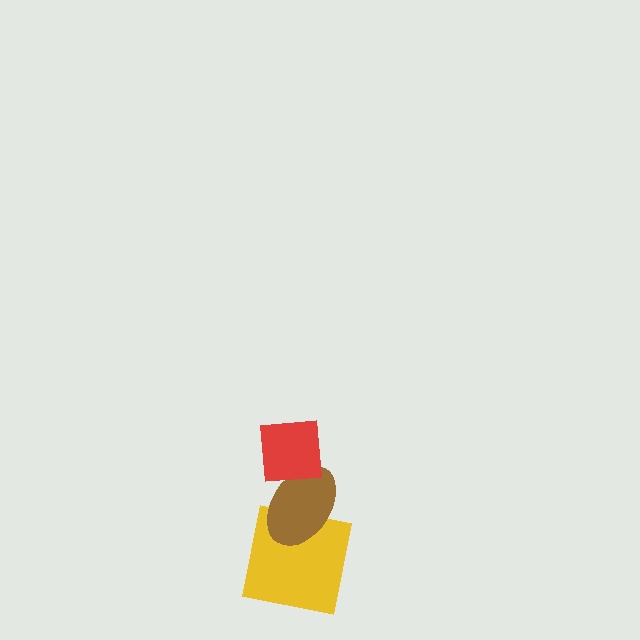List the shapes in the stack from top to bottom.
From top to bottom: the red square, the brown ellipse, the yellow square.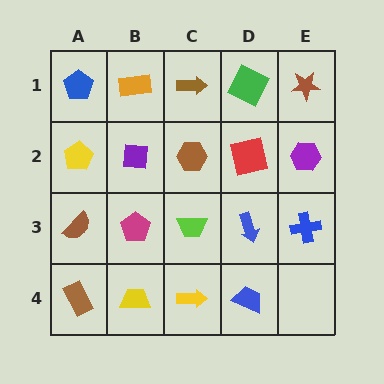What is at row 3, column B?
A magenta pentagon.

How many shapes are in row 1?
5 shapes.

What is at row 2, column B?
A purple square.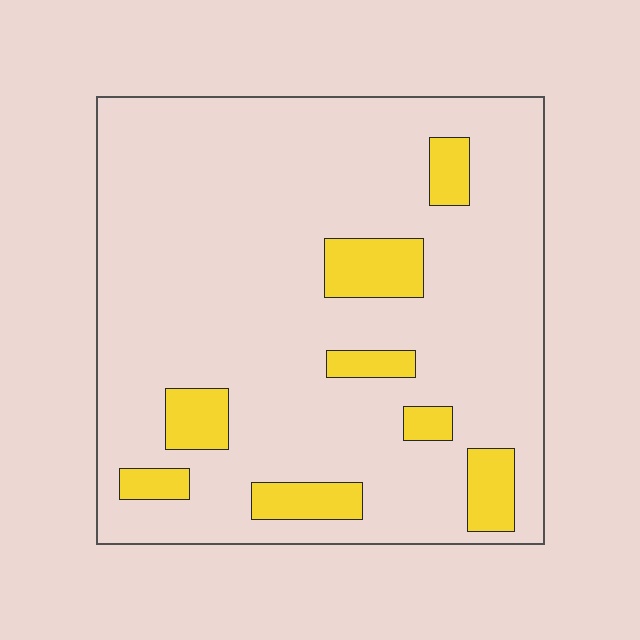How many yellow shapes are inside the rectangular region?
8.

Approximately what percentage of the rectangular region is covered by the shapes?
Approximately 15%.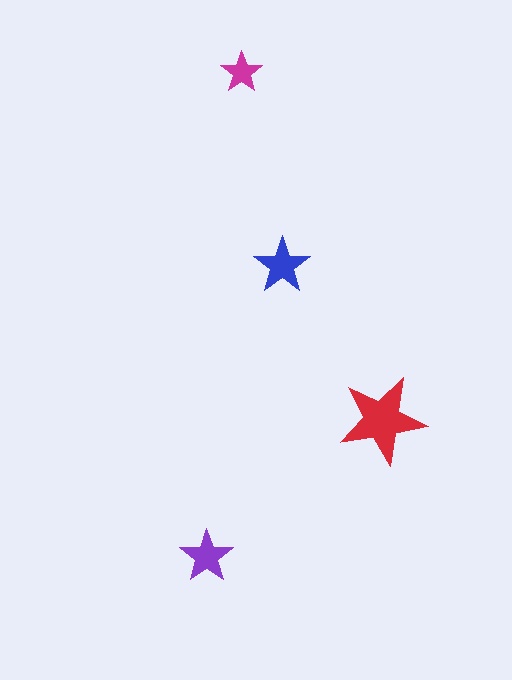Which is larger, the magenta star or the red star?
The red one.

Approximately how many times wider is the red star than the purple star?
About 1.5 times wider.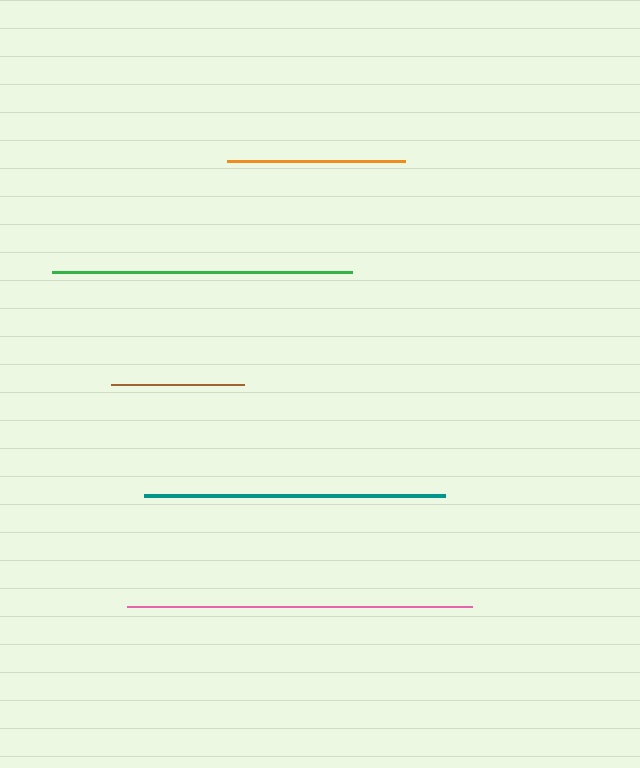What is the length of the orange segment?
The orange segment is approximately 178 pixels long.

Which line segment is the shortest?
The brown line is the shortest at approximately 132 pixels.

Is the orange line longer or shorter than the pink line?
The pink line is longer than the orange line.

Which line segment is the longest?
The pink line is the longest at approximately 344 pixels.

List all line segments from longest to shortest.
From longest to shortest: pink, teal, green, orange, brown.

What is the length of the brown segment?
The brown segment is approximately 132 pixels long.